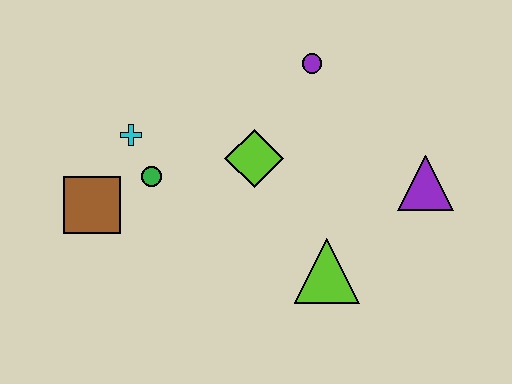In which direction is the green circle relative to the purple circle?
The green circle is to the left of the purple circle.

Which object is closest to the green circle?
The cyan cross is closest to the green circle.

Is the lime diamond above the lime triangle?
Yes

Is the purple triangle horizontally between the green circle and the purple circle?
No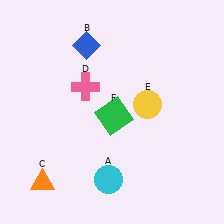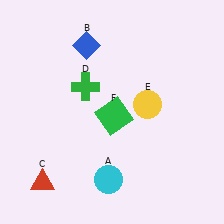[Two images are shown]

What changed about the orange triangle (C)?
In Image 1, C is orange. In Image 2, it changed to red.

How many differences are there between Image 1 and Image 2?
There are 2 differences between the two images.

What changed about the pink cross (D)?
In Image 1, D is pink. In Image 2, it changed to green.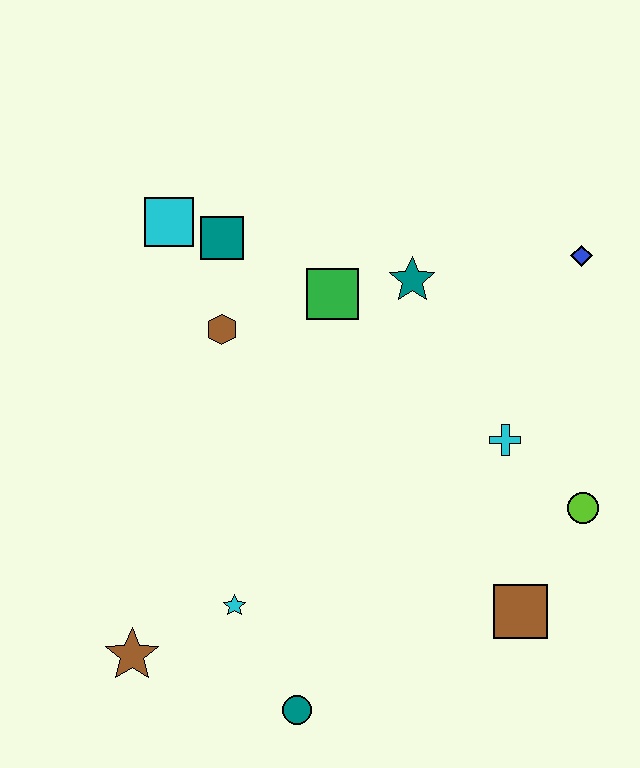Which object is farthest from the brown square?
The cyan square is farthest from the brown square.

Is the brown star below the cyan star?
Yes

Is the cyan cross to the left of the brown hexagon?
No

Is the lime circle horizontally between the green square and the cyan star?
No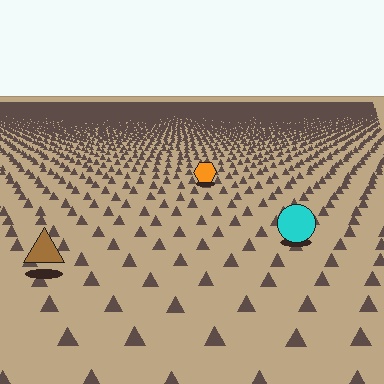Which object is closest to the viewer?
The brown triangle is closest. The texture marks near it are larger and more spread out.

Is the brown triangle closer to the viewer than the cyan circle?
Yes. The brown triangle is closer — you can tell from the texture gradient: the ground texture is coarser near it.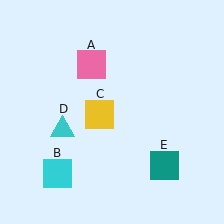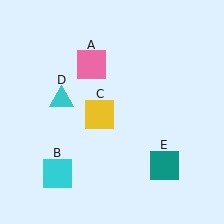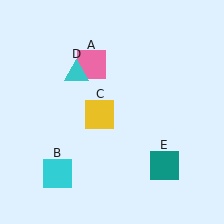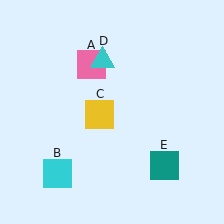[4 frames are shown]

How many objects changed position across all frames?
1 object changed position: cyan triangle (object D).